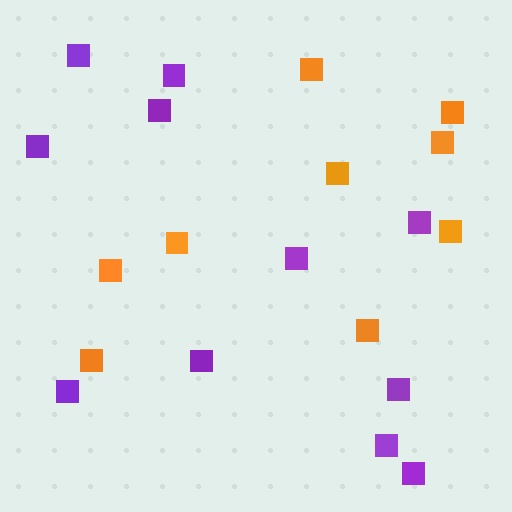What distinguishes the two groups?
There are 2 groups: one group of orange squares (9) and one group of purple squares (11).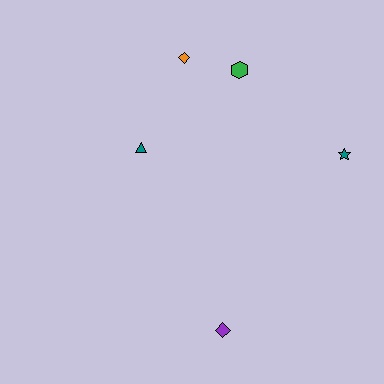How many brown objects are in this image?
There are no brown objects.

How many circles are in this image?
There are no circles.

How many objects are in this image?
There are 5 objects.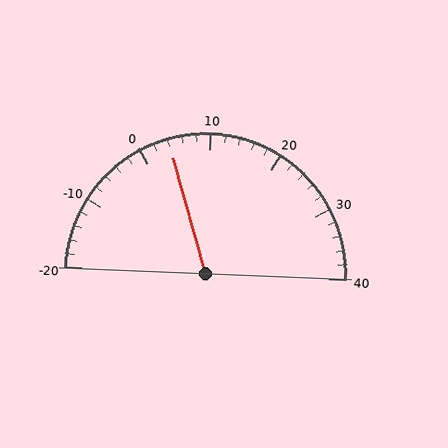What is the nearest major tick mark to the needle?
The nearest major tick mark is 0.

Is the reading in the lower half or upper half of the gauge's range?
The reading is in the lower half of the range (-20 to 40).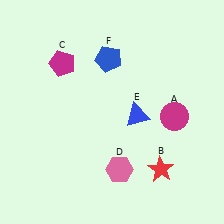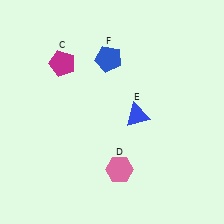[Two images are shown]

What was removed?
The magenta circle (A), the red star (B) were removed in Image 2.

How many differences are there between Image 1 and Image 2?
There are 2 differences between the two images.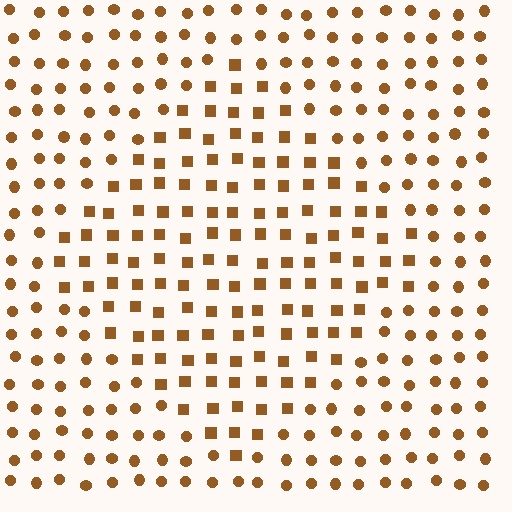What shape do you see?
I see a diamond.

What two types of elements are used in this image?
The image uses squares inside the diamond region and circles outside it.